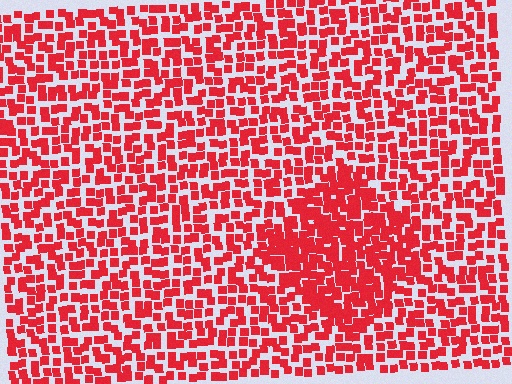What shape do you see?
I see a diamond.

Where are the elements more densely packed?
The elements are more densely packed inside the diamond boundary.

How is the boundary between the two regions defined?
The boundary is defined by a change in element density (approximately 1.7x ratio). All elements are the same color, size, and shape.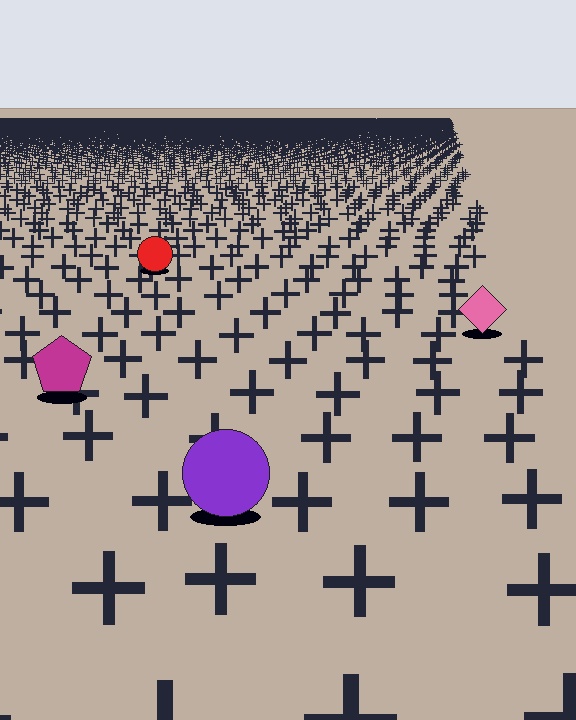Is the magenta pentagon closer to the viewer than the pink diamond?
Yes. The magenta pentagon is closer — you can tell from the texture gradient: the ground texture is coarser near it.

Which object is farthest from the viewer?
The red circle is farthest from the viewer. It appears smaller and the ground texture around it is denser.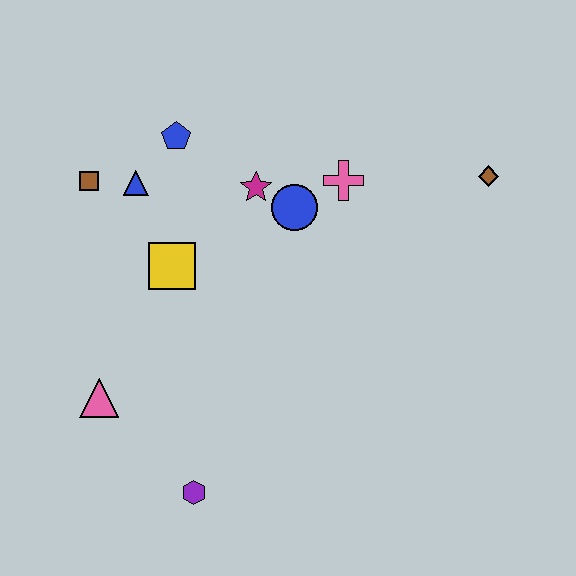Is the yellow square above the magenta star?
No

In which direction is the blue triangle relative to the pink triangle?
The blue triangle is above the pink triangle.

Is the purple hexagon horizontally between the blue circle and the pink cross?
No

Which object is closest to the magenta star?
The blue circle is closest to the magenta star.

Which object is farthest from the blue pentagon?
The purple hexagon is farthest from the blue pentagon.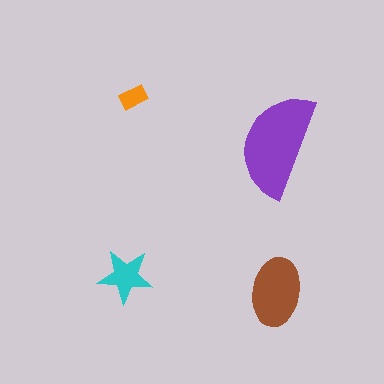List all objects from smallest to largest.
The orange rectangle, the cyan star, the brown ellipse, the purple semicircle.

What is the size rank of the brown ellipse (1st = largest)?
2nd.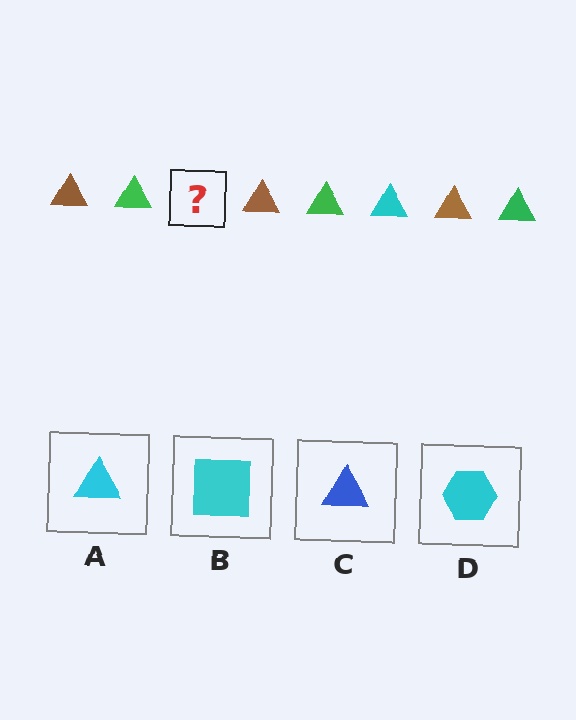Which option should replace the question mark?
Option A.